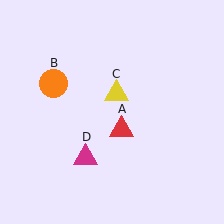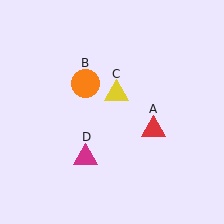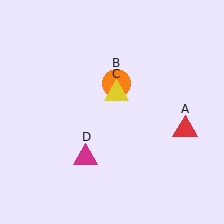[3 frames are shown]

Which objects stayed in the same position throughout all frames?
Yellow triangle (object C) and magenta triangle (object D) remained stationary.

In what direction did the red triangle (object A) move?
The red triangle (object A) moved right.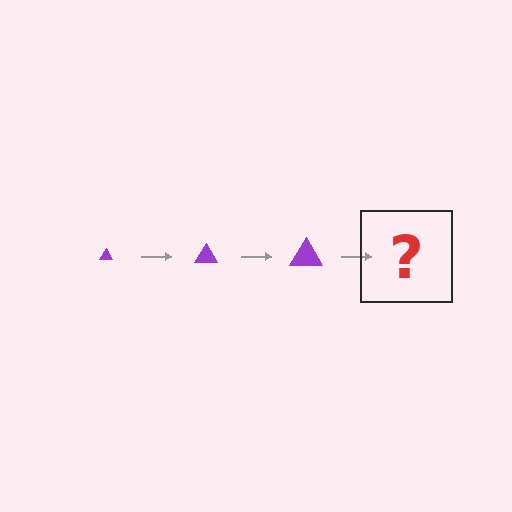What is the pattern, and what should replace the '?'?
The pattern is that the triangle gets progressively larger each step. The '?' should be a purple triangle, larger than the previous one.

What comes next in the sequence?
The next element should be a purple triangle, larger than the previous one.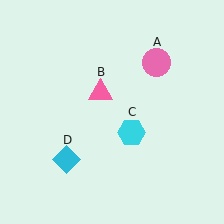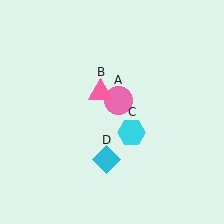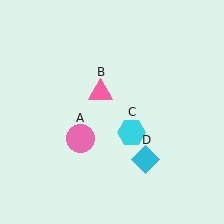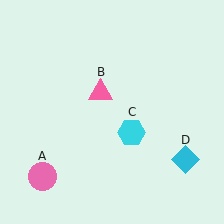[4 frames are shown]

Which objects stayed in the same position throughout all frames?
Pink triangle (object B) and cyan hexagon (object C) remained stationary.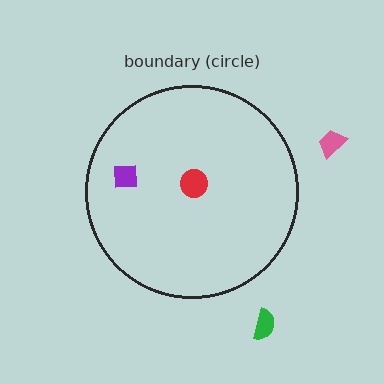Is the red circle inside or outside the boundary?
Inside.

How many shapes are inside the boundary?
2 inside, 2 outside.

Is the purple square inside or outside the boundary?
Inside.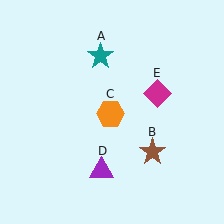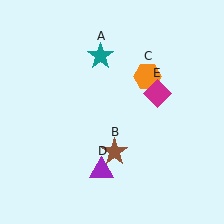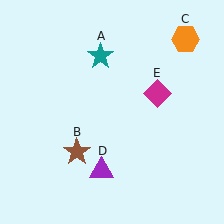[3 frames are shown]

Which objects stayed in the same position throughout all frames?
Teal star (object A) and purple triangle (object D) and magenta diamond (object E) remained stationary.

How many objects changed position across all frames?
2 objects changed position: brown star (object B), orange hexagon (object C).